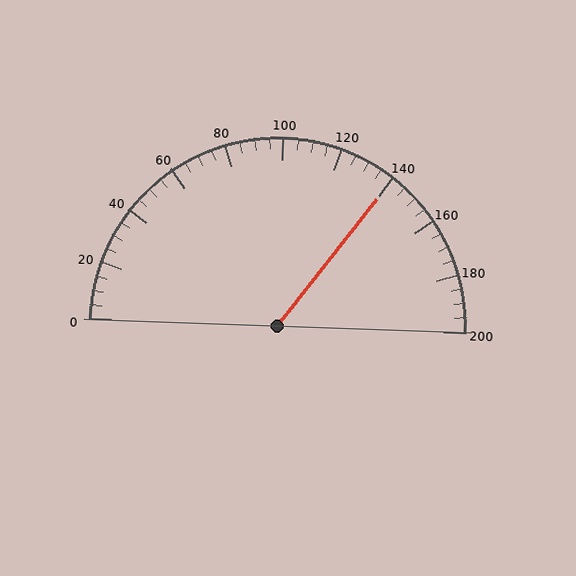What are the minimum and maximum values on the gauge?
The gauge ranges from 0 to 200.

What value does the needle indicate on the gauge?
The needle indicates approximately 140.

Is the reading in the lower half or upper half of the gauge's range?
The reading is in the upper half of the range (0 to 200).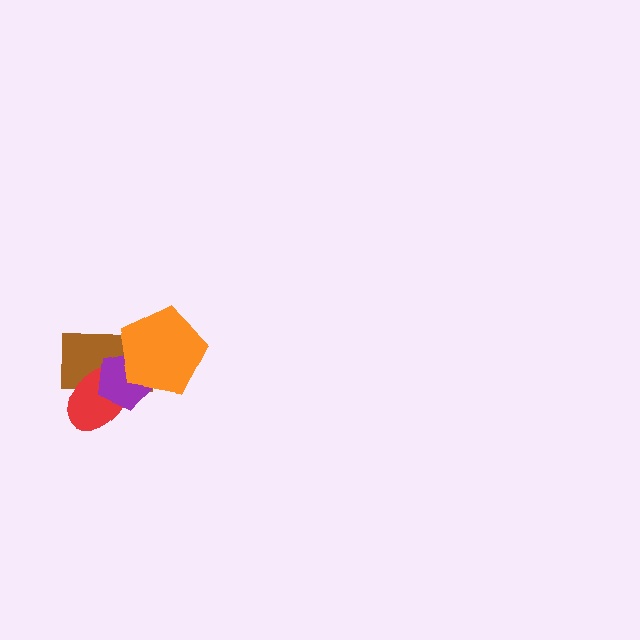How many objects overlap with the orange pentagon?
2 objects overlap with the orange pentagon.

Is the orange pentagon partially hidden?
No, no other shape covers it.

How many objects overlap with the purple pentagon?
3 objects overlap with the purple pentagon.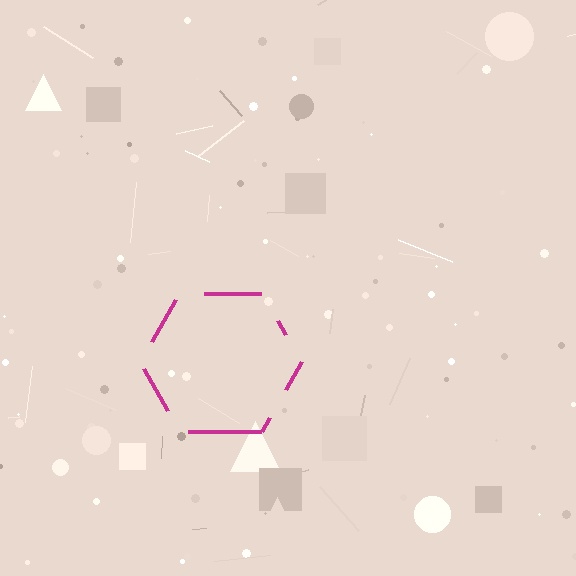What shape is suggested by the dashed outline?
The dashed outline suggests a hexagon.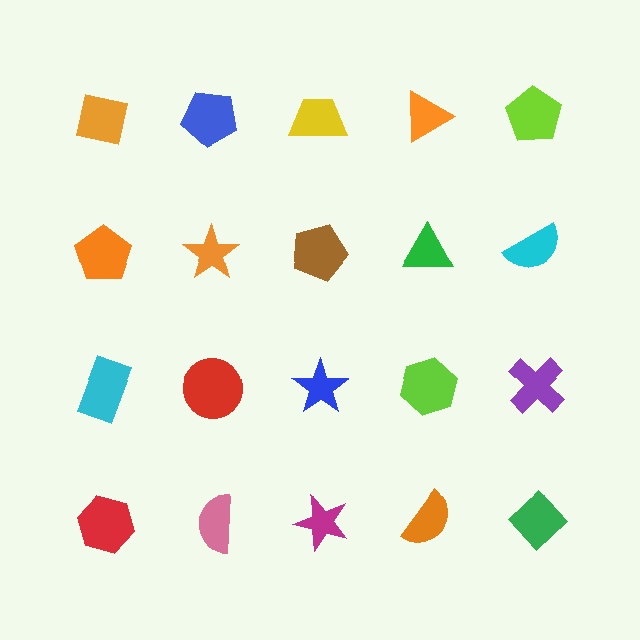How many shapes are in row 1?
5 shapes.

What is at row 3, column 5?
A purple cross.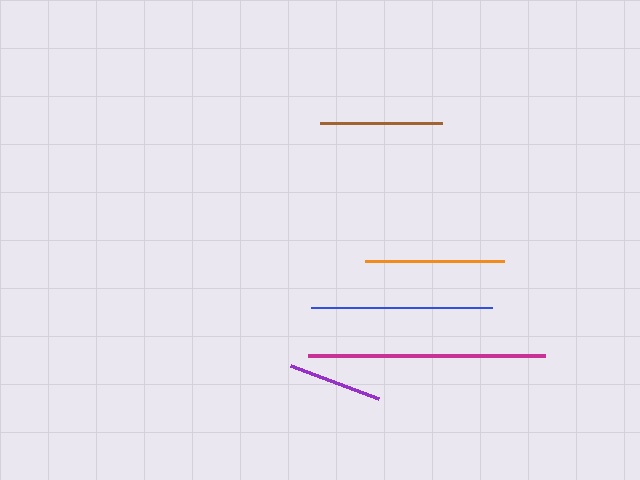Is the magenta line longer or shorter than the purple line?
The magenta line is longer than the purple line.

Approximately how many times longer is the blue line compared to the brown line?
The blue line is approximately 1.5 times the length of the brown line.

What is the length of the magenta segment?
The magenta segment is approximately 237 pixels long.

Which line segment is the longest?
The magenta line is the longest at approximately 237 pixels.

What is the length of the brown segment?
The brown segment is approximately 121 pixels long.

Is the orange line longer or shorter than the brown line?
The orange line is longer than the brown line.